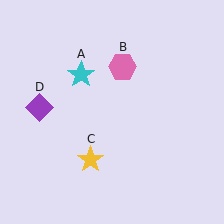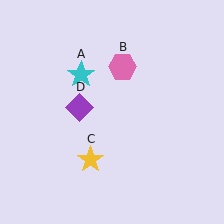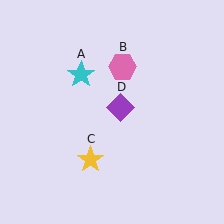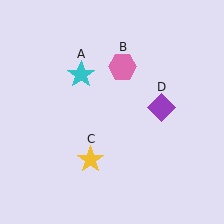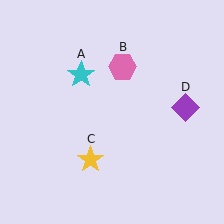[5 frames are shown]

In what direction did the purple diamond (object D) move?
The purple diamond (object D) moved right.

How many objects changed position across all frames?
1 object changed position: purple diamond (object D).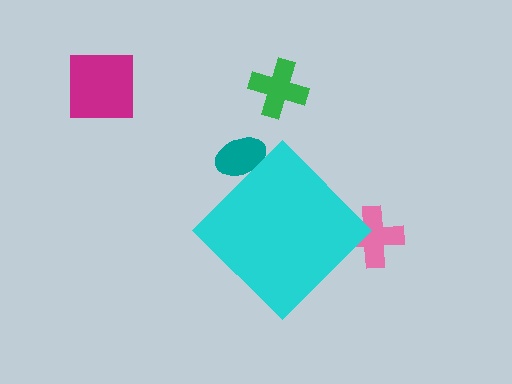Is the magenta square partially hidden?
No, the magenta square is fully visible.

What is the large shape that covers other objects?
A cyan diamond.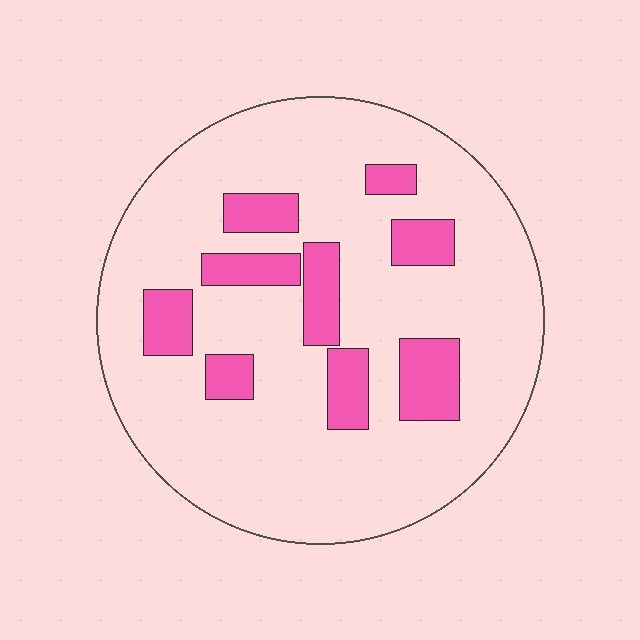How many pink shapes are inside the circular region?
9.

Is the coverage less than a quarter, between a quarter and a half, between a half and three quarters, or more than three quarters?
Less than a quarter.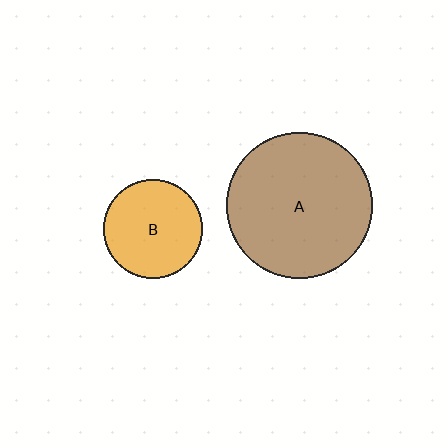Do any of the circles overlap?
No, none of the circles overlap.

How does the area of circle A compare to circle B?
Approximately 2.2 times.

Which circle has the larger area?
Circle A (brown).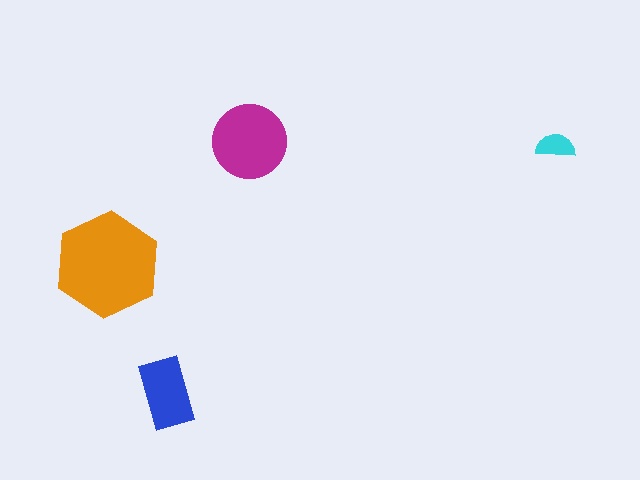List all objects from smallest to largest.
The cyan semicircle, the blue rectangle, the magenta circle, the orange hexagon.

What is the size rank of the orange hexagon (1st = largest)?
1st.